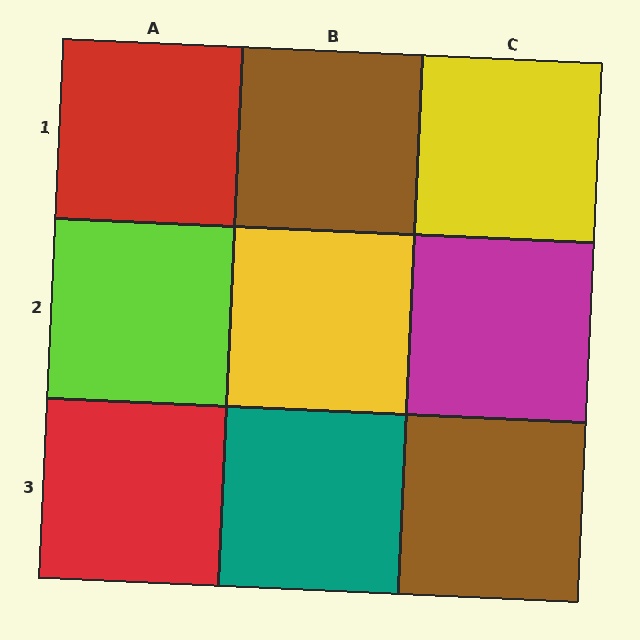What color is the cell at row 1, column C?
Yellow.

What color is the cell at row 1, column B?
Brown.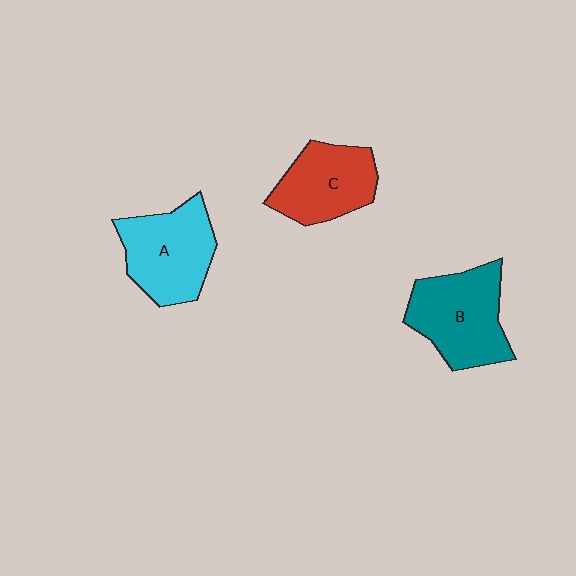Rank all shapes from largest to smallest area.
From largest to smallest: B (teal), A (cyan), C (red).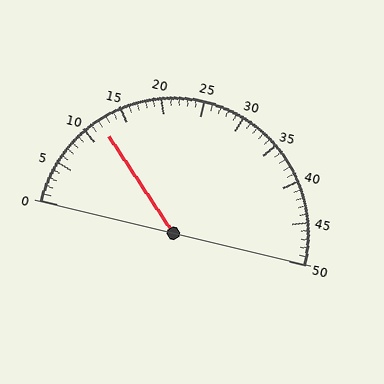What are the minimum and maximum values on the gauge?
The gauge ranges from 0 to 50.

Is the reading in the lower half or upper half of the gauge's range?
The reading is in the lower half of the range (0 to 50).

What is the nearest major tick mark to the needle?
The nearest major tick mark is 10.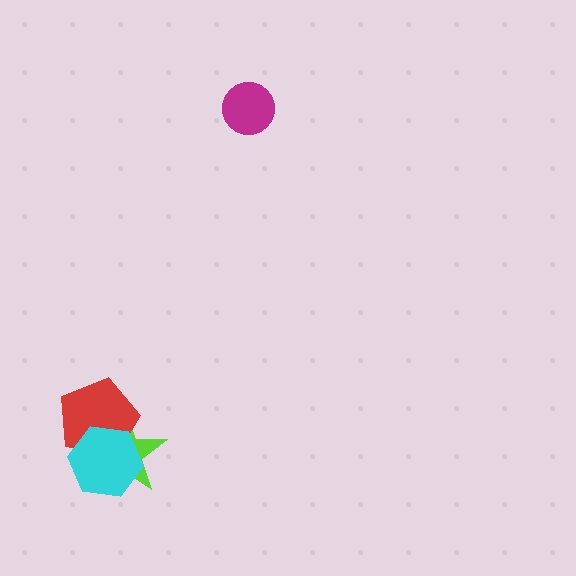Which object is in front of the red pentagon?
The cyan hexagon is in front of the red pentagon.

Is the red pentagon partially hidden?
Yes, it is partially covered by another shape.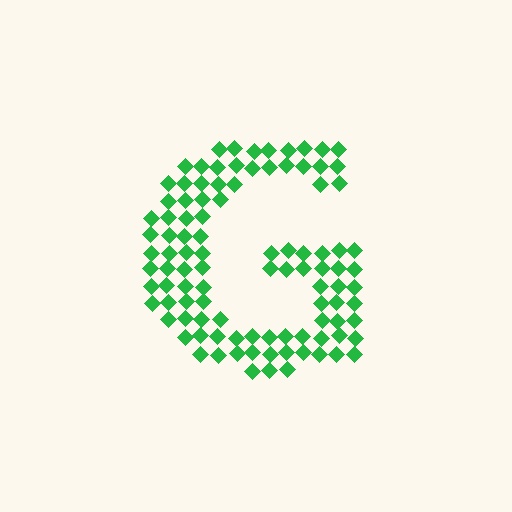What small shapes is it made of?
It is made of small diamonds.